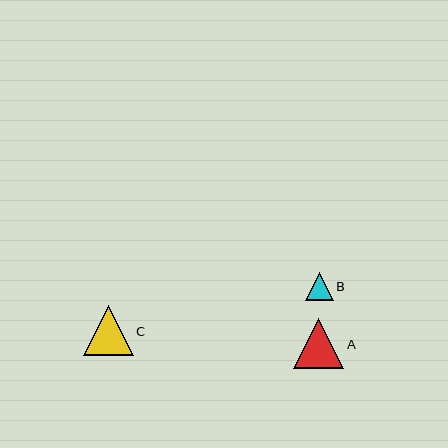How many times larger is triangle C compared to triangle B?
Triangle C is approximately 1.8 times the size of triangle B.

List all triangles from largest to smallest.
From largest to smallest: A, C, B.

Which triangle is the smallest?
Triangle B is the smallest with a size of approximately 28 pixels.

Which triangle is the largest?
Triangle A is the largest with a size of approximately 50 pixels.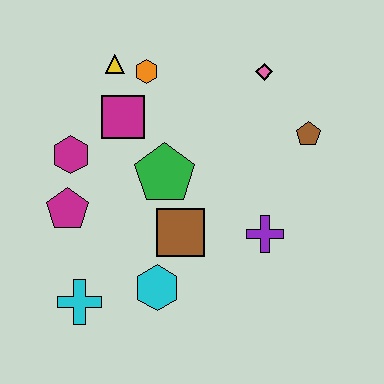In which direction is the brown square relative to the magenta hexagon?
The brown square is to the right of the magenta hexagon.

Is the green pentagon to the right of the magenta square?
Yes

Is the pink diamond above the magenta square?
Yes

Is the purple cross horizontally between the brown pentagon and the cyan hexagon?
Yes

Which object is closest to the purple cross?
The brown square is closest to the purple cross.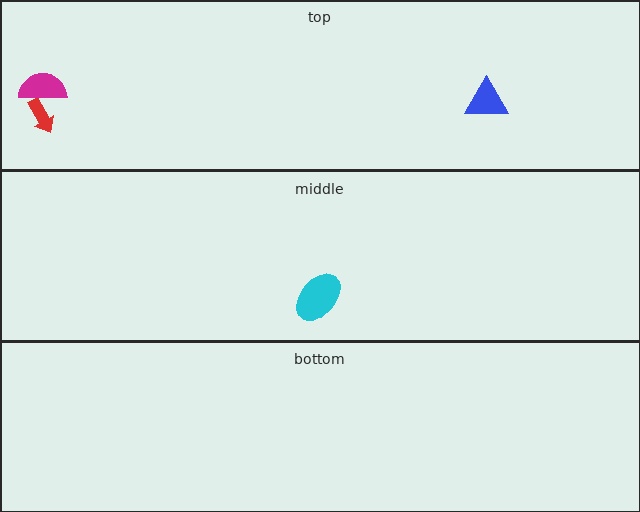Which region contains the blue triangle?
The top region.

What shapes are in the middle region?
The cyan ellipse.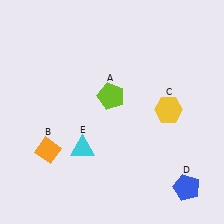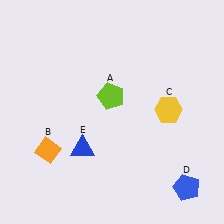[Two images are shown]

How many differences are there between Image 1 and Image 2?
There is 1 difference between the two images.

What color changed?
The triangle (E) changed from cyan in Image 1 to blue in Image 2.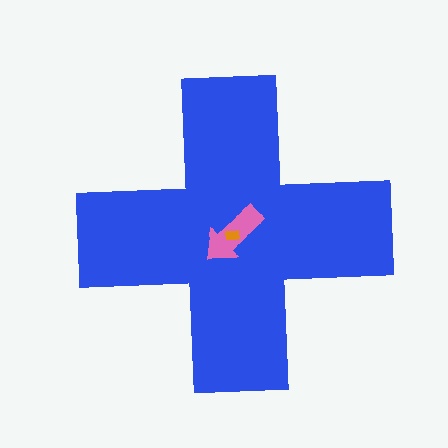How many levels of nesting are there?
3.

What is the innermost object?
The orange rectangle.